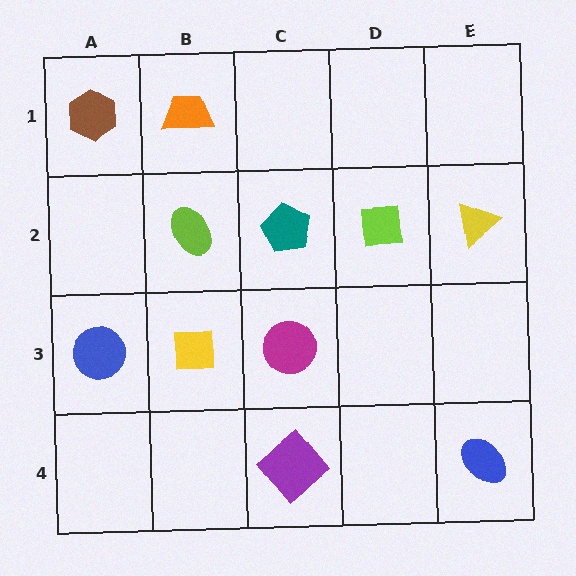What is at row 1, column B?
An orange trapezoid.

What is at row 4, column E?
A blue ellipse.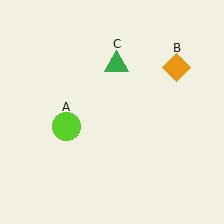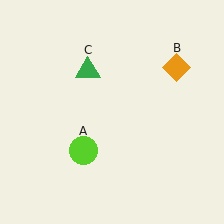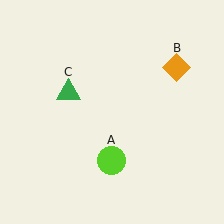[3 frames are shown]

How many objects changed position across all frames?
2 objects changed position: lime circle (object A), green triangle (object C).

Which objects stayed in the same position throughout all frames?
Orange diamond (object B) remained stationary.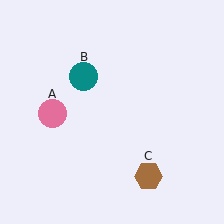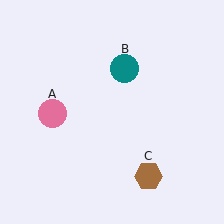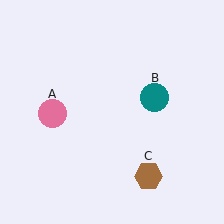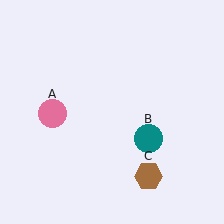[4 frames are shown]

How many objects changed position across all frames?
1 object changed position: teal circle (object B).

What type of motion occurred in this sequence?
The teal circle (object B) rotated clockwise around the center of the scene.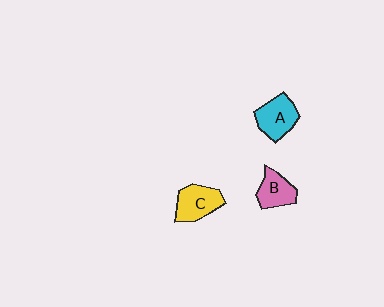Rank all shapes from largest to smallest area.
From largest to smallest: C (yellow), A (cyan), B (pink).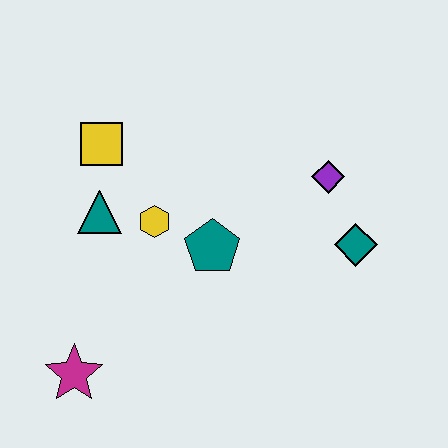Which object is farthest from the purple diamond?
The magenta star is farthest from the purple diamond.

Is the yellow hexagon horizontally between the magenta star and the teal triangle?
No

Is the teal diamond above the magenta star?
Yes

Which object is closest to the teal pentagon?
The yellow hexagon is closest to the teal pentagon.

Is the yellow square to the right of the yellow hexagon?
No